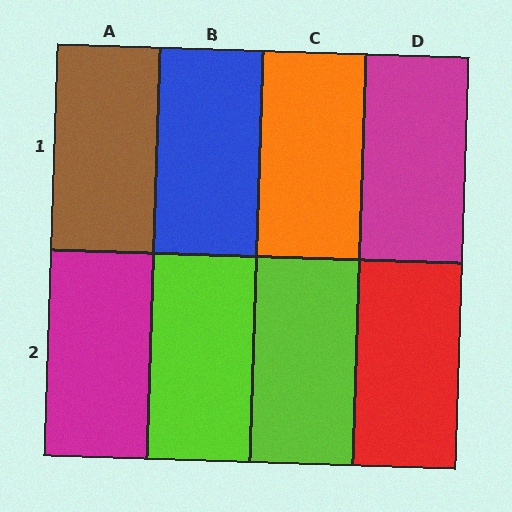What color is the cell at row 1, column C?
Orange.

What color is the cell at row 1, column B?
Blue.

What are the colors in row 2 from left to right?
Magenta, lime, lime, red.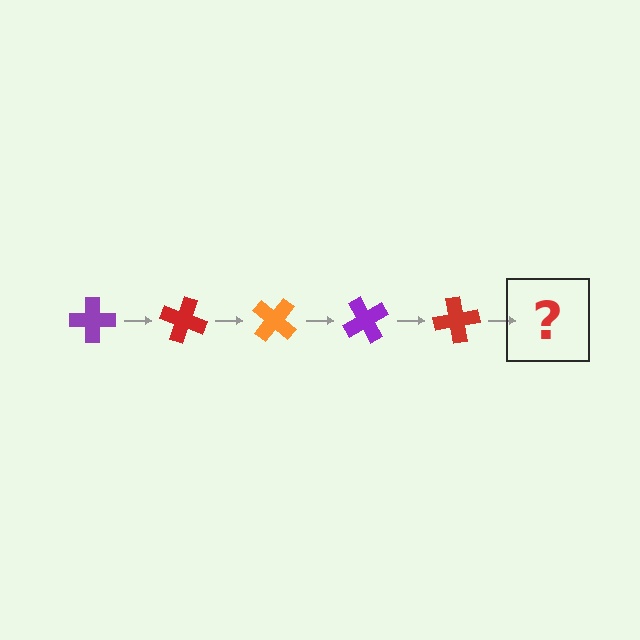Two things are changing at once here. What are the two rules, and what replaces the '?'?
The two rules are that it rotates 20 degrees each step and the color cycles through purple, red, and orange. The '?' should be an orange cross, rotated 100 degrees from the start.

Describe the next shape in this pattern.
It should be an orange cross, rotated 100 degrees from the start.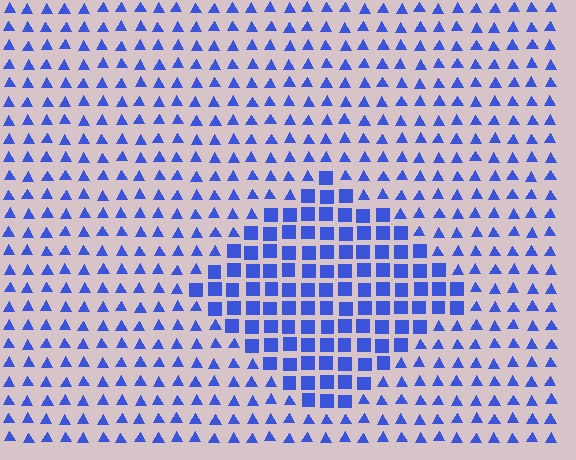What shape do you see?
I see a diamond.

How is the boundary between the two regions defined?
The boundary is defined by a change in element shape: squares inside vs. triangles outside. All elements share the same color and spacing.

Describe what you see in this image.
The image is filled with small blue elements arranged in a uniform grid. A diamond-shaped region contains squares, while the surrounding area contains triangles. The boundary is defined purely by the change in element shape.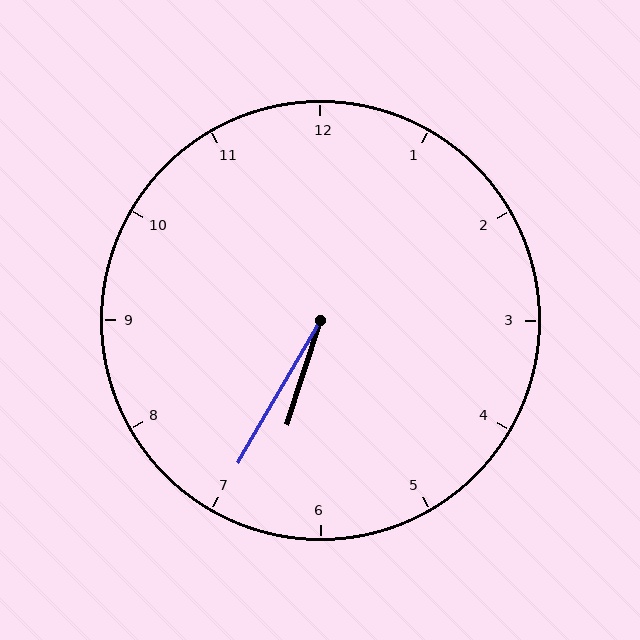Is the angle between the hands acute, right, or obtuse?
It is acute.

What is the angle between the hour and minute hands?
Approximately 12 degrees.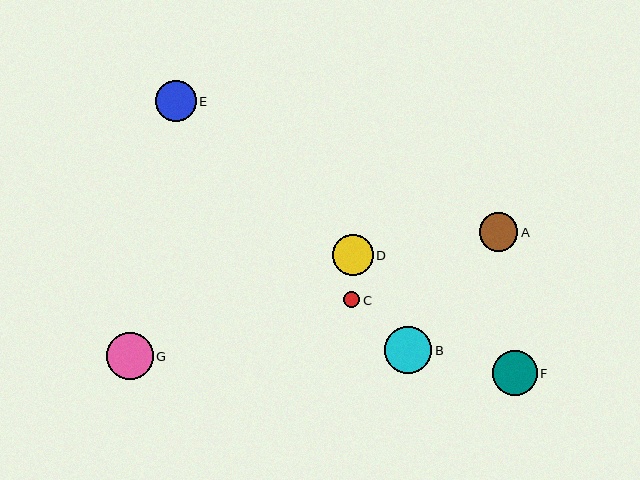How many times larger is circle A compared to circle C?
Circle A is approximately 2.3 times the size of circle C.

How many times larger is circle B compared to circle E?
Circle B is approximately 1.1 times the size of circle E.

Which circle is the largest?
Circle B is the largest with a size of approximately 47 pixels.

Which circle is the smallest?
Circle C is the smallest with a size of approximately 17 pixels.